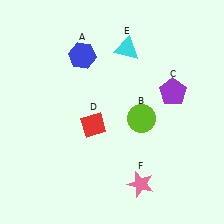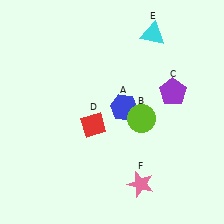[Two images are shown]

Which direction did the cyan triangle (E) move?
The cyan triangle (E) moved right.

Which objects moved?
The objects that moved are: the blue hexagon (A), the cyan triangle (E).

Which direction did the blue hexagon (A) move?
The blue hexagon (A) moved down.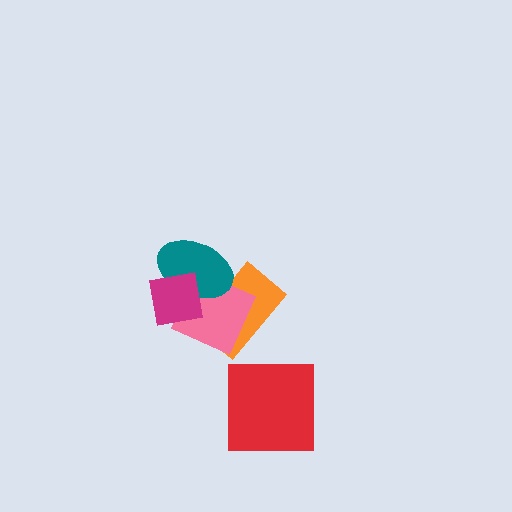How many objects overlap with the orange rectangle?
3 objects overlap with the orange rectangle.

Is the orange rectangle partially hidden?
Yes, it is partially covered by another shape.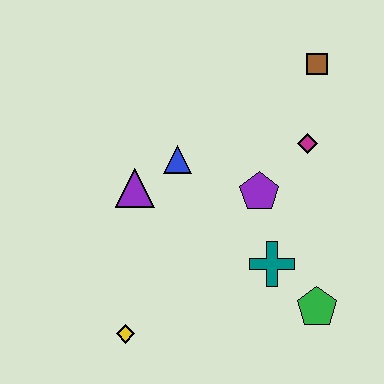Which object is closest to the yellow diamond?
The purple triangle is closest to the yellow diamond.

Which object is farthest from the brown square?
The yellow diamond is farthest from the brown square.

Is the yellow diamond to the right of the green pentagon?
No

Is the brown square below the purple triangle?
No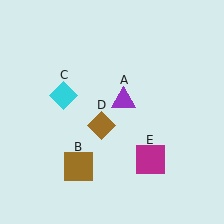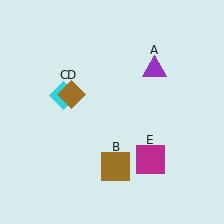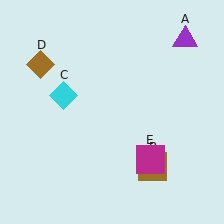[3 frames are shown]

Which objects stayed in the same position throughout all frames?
Cyan diamond (object C) and magenta square (object E) remained stationary.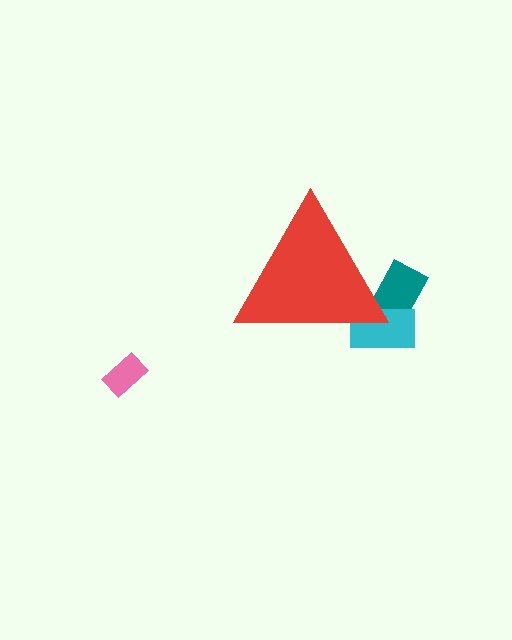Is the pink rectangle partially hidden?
No, the pink rectangle is fully visible.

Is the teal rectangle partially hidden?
Yes, the teal rectangle is partially hidden behind the red triangle.